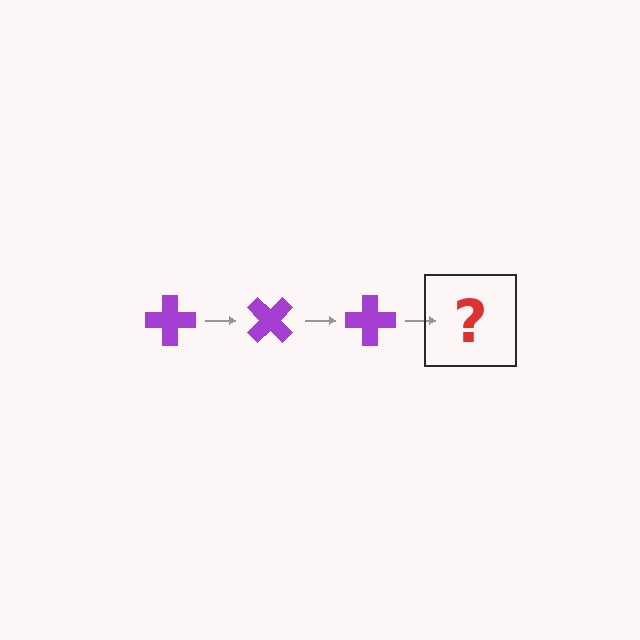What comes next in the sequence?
The next element should be a purple cross rotated 135 degrees.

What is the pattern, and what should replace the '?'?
The pattern is that the cross rotates 45 degrees each step. The '?' should be a purple cross rotated 135 degrees.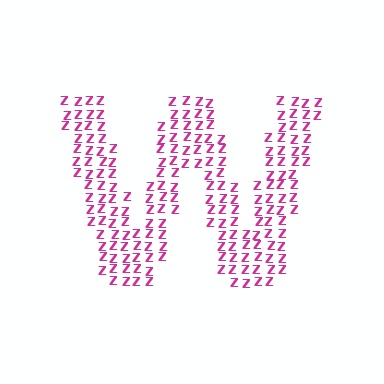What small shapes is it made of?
It is made of small letter Z's.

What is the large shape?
The large shape is the letter W.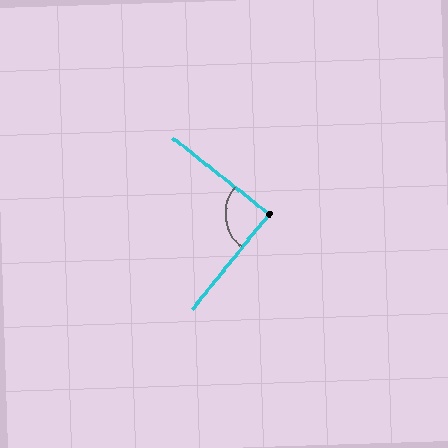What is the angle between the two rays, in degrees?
Approximately 90 degrees.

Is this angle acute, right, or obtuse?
It is approximately a right angle.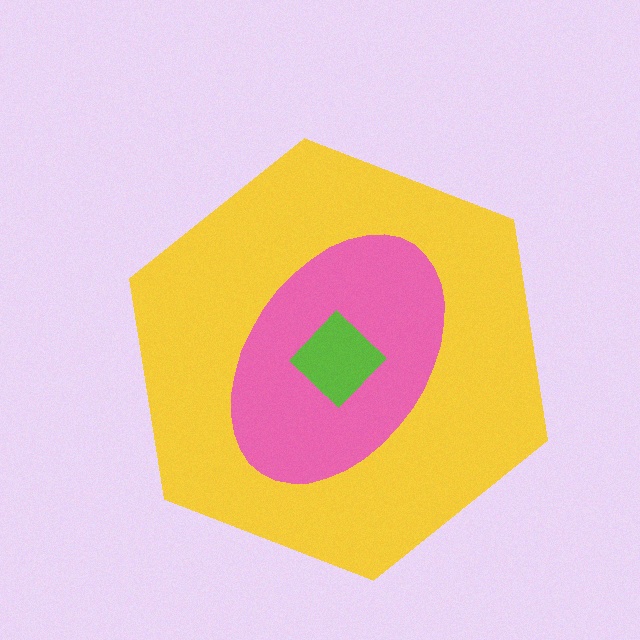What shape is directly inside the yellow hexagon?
The pink ellipse.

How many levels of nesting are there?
3.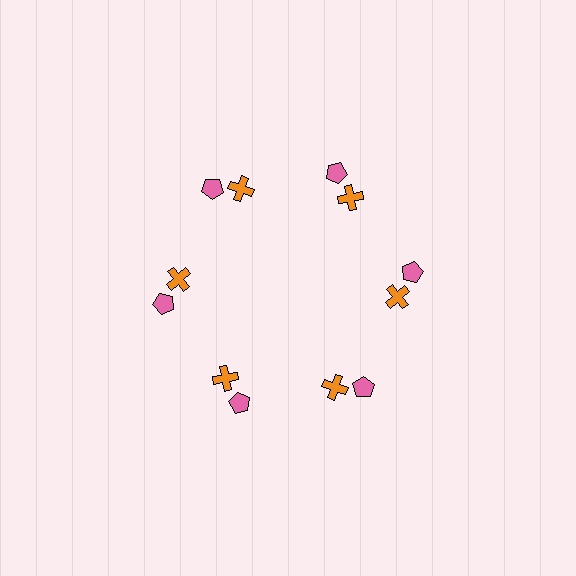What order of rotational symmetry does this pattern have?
This pattern has 6-fold rotational symmetry.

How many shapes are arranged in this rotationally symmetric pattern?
There are 12 shapes, arranged in 6 groups of 2.